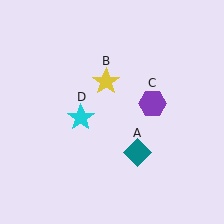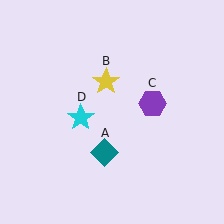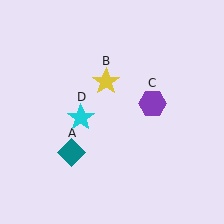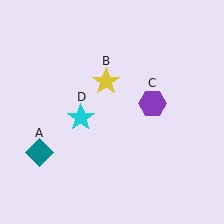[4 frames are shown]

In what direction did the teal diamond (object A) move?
The teal diamond (object A) moved left.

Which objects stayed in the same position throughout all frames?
Yellow star (object B) and purple hexagon (object C) and cyan star (object D) remained stationary.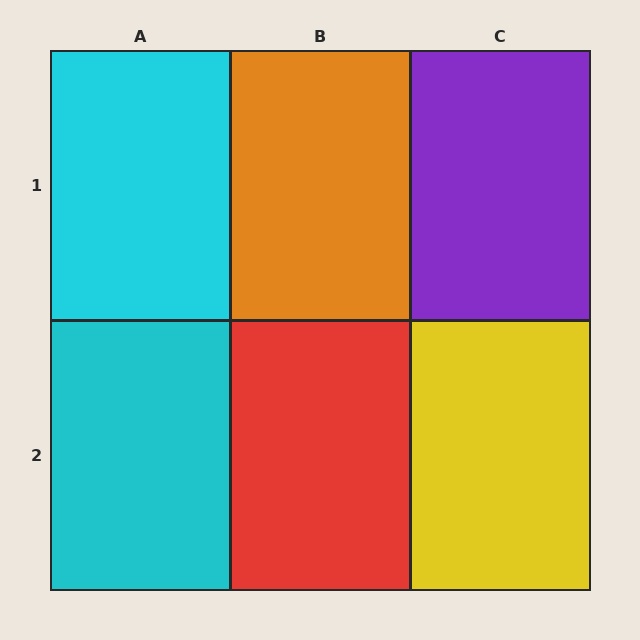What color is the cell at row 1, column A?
Cyan.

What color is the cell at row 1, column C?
Purple.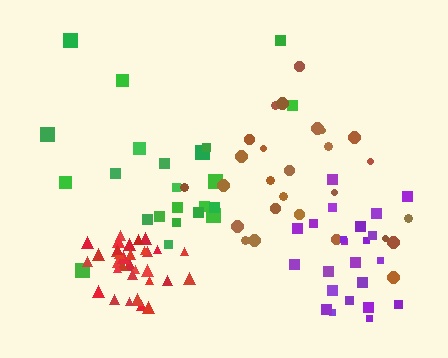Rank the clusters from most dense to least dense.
red, purple, green, brown.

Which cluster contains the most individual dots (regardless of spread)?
Red (33).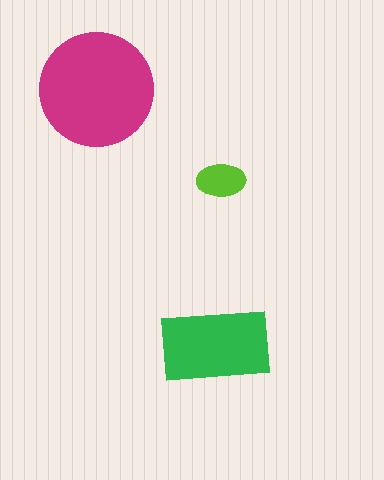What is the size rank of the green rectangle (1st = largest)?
2nd.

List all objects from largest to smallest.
The magenta circle, the green rectangle, the lime ellipse.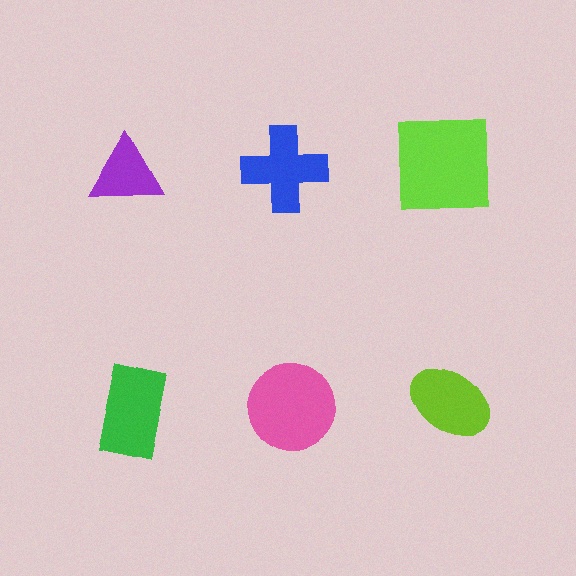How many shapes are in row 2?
3 shapes.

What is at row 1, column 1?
A purple triangle.